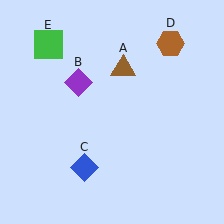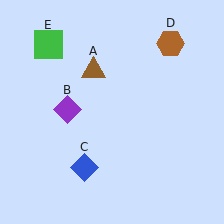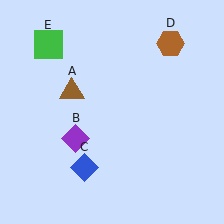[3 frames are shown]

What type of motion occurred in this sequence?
The brown triangle (object A), purple diamond (object B) rotated counterclockwise around the center of the scene.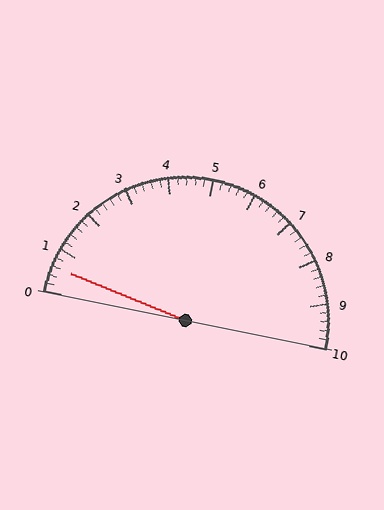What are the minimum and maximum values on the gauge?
The gauge ranges from 0 to 10.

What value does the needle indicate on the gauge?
The needle indicates approximately 0.6.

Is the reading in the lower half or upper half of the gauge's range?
The reading is in the lower half of the range (0 to 10).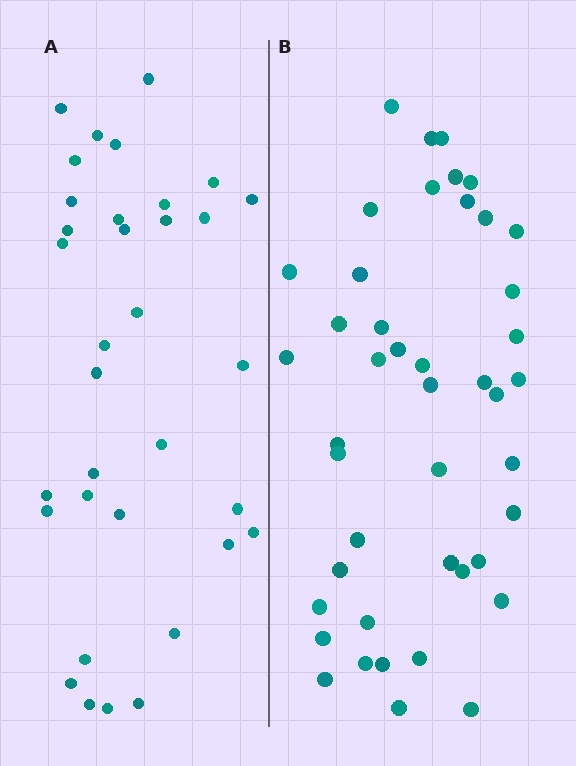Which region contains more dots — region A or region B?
Region B (the right region) has more dots.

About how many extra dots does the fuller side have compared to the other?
Region B has roughly 10 or so more dots than region A.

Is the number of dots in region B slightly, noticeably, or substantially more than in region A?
Region B has noticeably more, but not dramatically so. The ratio is roughly 1.3 to 1.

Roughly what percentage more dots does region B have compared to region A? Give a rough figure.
About 30% more.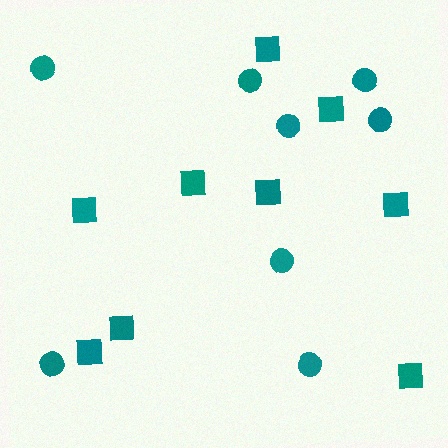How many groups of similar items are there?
There are 2 groups: one group of squares (9) and one group of circles (8).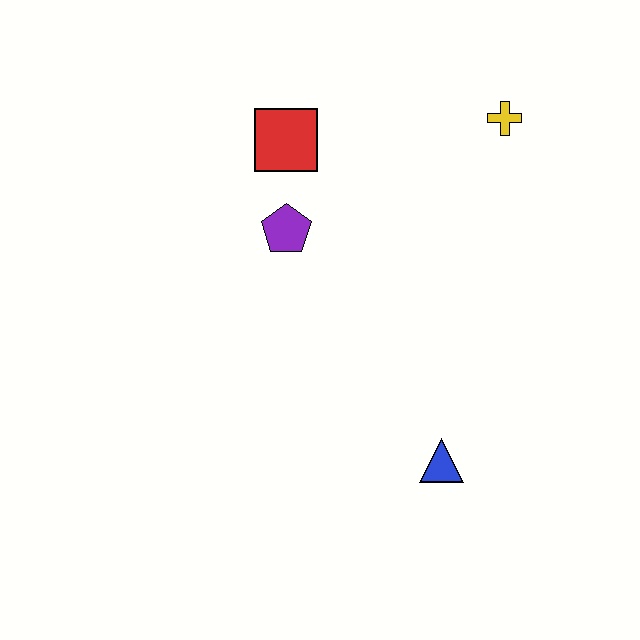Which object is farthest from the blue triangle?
The red square is farthest from the blue triangle.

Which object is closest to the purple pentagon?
The red square is closest to the purple pentagon.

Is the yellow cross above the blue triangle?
Yes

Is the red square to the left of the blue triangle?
Yes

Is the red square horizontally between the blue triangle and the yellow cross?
No